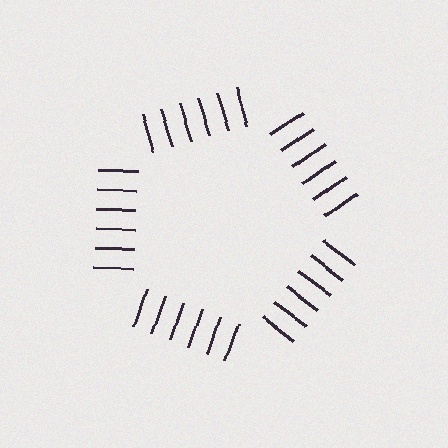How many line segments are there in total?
30 — 6 along each of the 5 edges.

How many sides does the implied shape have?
5 sides — the line-ends trace a pentagon.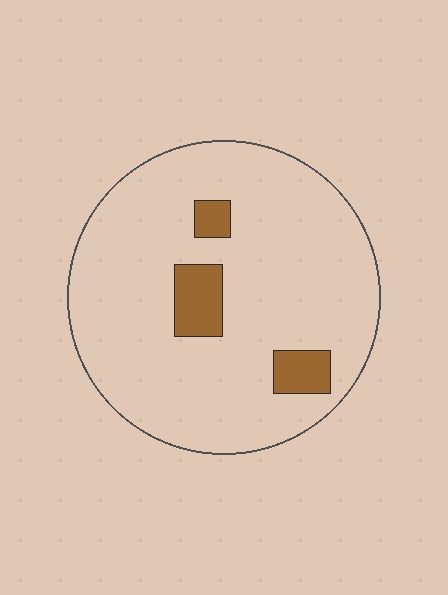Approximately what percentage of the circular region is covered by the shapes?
Approximately 10%.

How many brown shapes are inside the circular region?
3.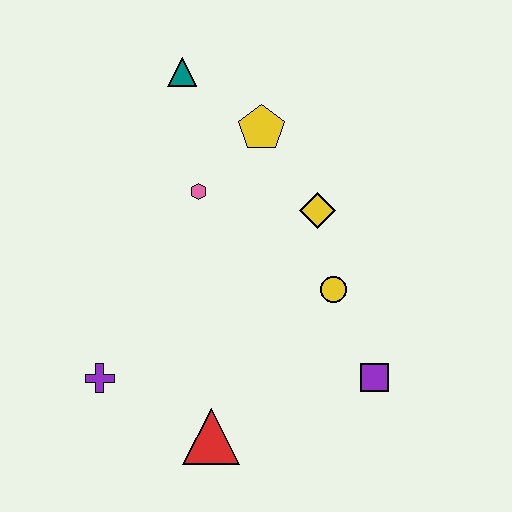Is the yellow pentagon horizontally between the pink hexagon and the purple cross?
No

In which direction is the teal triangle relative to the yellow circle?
The teal triangle is above the yellow circle.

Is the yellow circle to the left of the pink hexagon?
No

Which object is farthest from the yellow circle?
The teal triangle is farthest from the yellow circle.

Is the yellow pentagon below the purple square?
No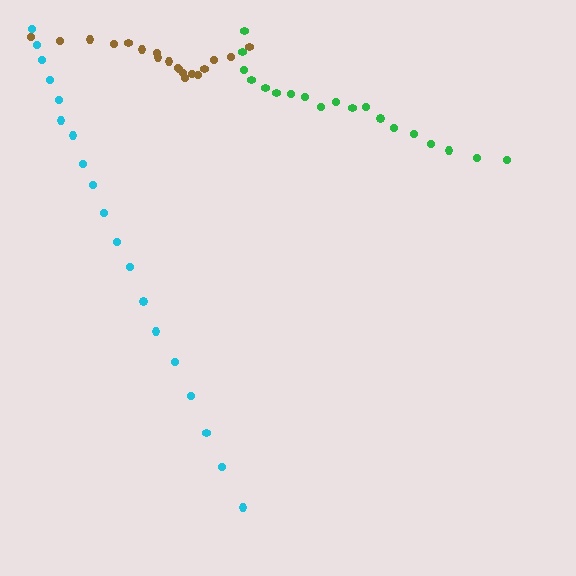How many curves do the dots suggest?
There are 3 distinct paths.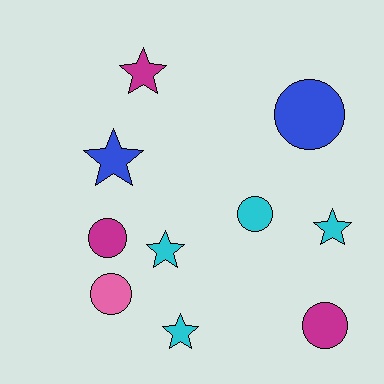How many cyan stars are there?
There are 3 cyan stars.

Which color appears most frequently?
Cyan, with 4 objects.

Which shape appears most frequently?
Circle, with 5 objects.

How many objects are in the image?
There are 10 objects.